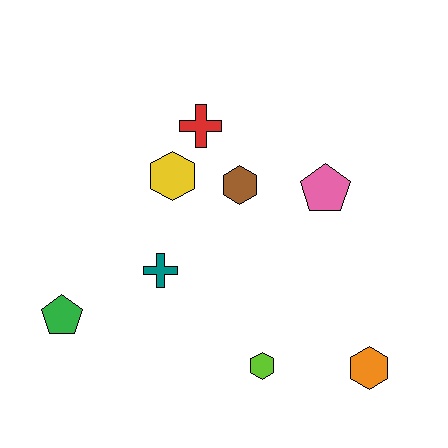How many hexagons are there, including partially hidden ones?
There are 4 hexagons.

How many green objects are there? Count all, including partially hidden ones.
There is 1 green object.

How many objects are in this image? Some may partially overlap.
There are 8 objects.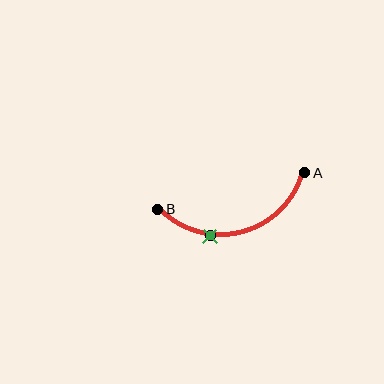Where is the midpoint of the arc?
The arc midpoint is the point on the curve farthest from the straight line joining A and B. It sits below that line.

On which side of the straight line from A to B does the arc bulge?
The arc bulges below the straight line connecting A and B.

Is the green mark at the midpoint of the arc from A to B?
No. The green mark lies on the arc but is closer to endpoint B. The arc midpoint would be at the point on the curve equidistant along the arc from both A and B.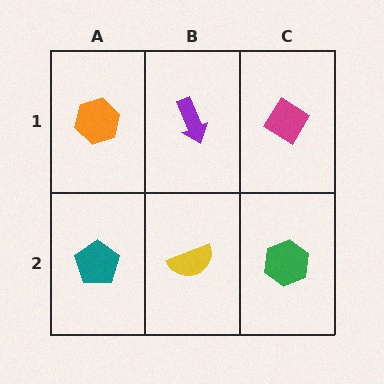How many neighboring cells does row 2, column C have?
2.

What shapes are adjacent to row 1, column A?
A teal pentagon (row 2, column A), a purple arrow (row 1, column B).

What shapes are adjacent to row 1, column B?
A yellow semicircle (row 2, column B), an orange hexagon (row 1, column A), a magenta diamond (row 1, column C).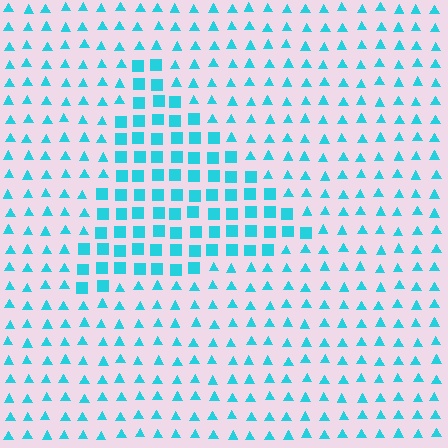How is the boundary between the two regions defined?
The boundary is defined by a change in element shape: squares inside vs. triangles outside. All elements share the same color and spacing.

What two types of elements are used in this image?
The image uses squares inside the triangle region and triangles outside it.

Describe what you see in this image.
The image is filled with small cyan elements arranged in a uniform grid. A triangle-shaped region contains squares, while the surrounding area contains triangles. The boundary is defined purely by the change in element shape.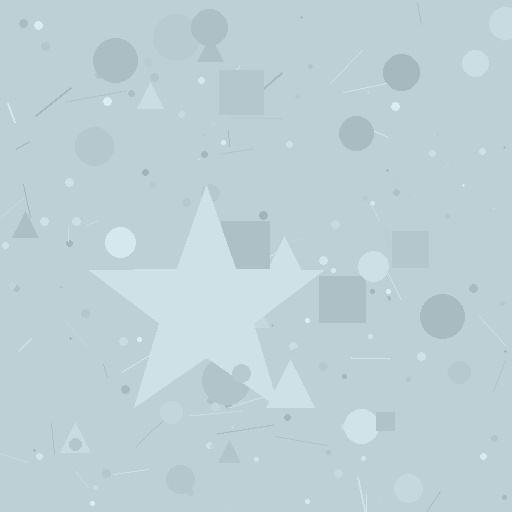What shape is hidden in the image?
A star is hidden in the image.